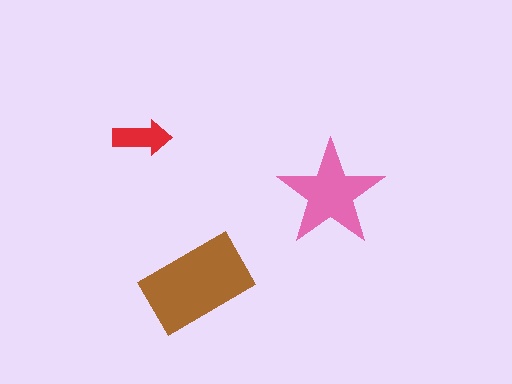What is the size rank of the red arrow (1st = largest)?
3rd.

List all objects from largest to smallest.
The brown rectangle, the pink star, the red arrow.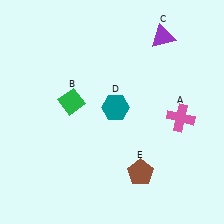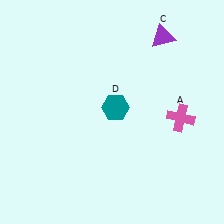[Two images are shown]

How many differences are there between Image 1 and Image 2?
There are 2 differences between the two images.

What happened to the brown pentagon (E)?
The brown pentagon (E) was removed in Image 2. It was in the bottom-right area of Image 1.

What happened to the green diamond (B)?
The green diamond (B) was removed in Image 2. It was in the top-left area of Image 1.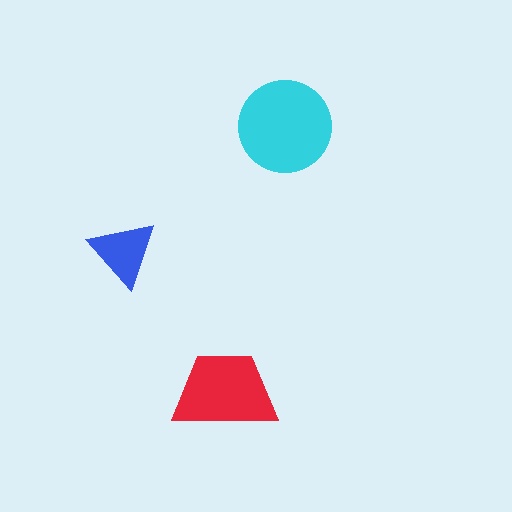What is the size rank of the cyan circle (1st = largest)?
1st.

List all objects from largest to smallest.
The cyan circle, the red trapezoid, the blue triangle.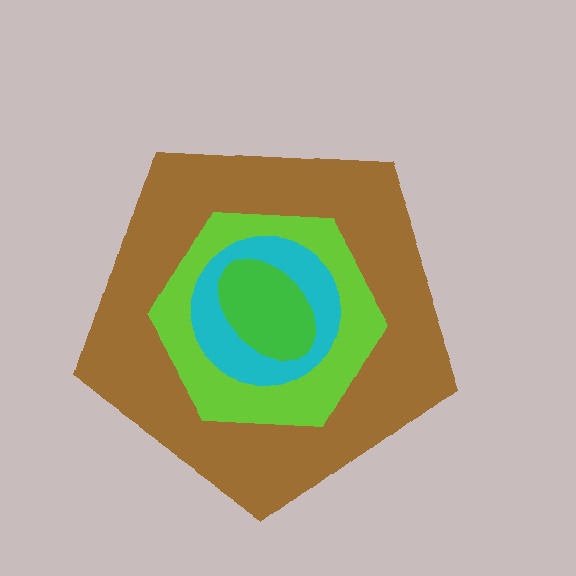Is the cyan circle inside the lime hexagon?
Yes.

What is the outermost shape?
The brown pentagon.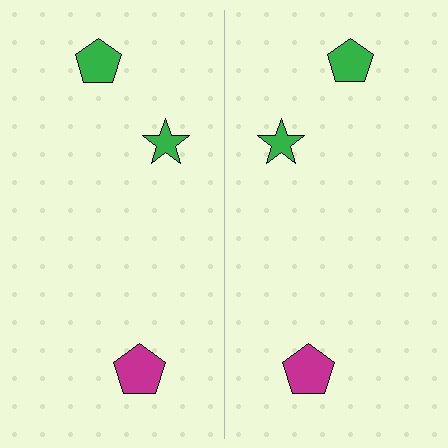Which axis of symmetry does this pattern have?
The pattern has a vertical axis of symmetry running through the center of the image.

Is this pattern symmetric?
Yes, this pattern has bilateral (reflection) symmetry.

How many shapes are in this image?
There are 6 shapes in this image.